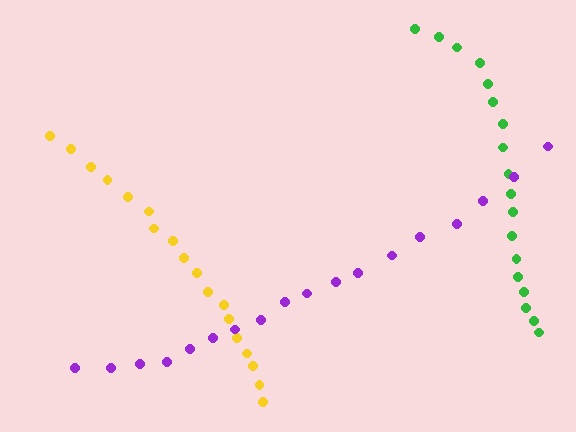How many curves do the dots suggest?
There are 3 distinct paths.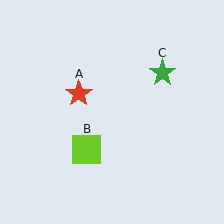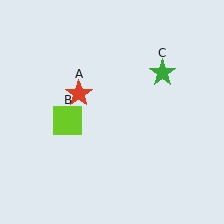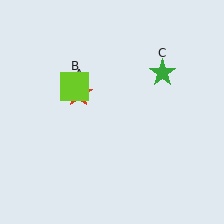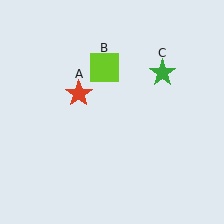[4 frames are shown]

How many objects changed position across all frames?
1 object changed position: lime square (object B).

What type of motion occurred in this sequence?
The lime square (object B) rotated clockwise around the center of the scene.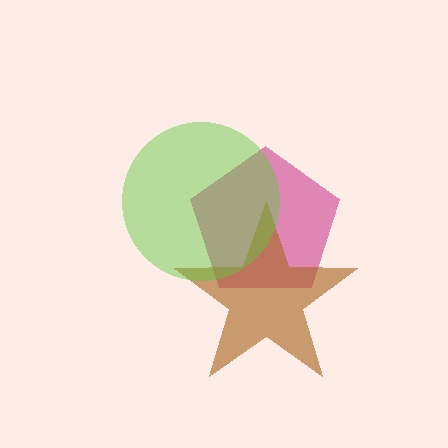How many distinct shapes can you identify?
There are 3 distinct shapes: a magenta pentagon, a brown star, a lime circle.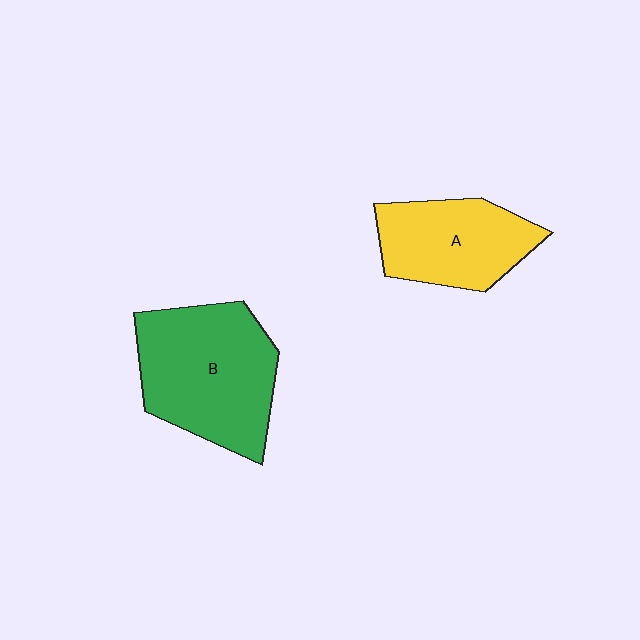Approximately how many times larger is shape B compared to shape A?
Approximately 1.4 times.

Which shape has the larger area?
Shape B (green).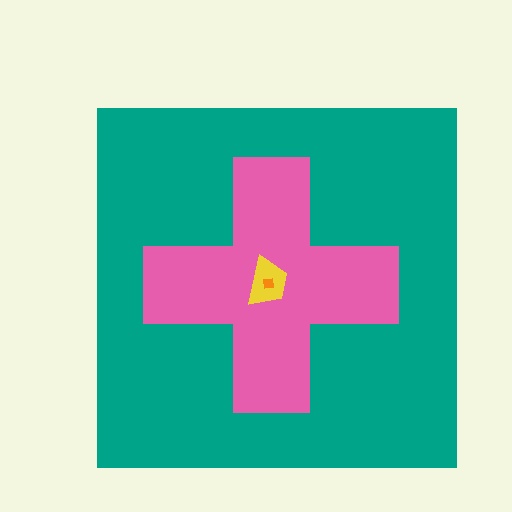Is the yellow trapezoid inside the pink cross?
Yes.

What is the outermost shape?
The teal square.